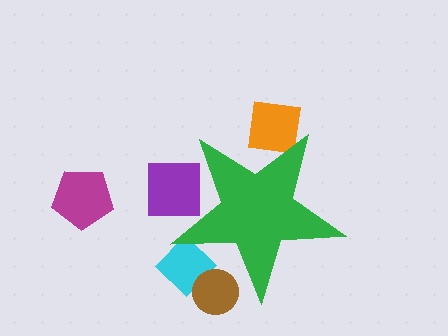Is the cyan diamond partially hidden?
Yes, the cyan diamond is partially hidden behind the green star.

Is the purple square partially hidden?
Yes, the purple square is partially hidden behind the green star.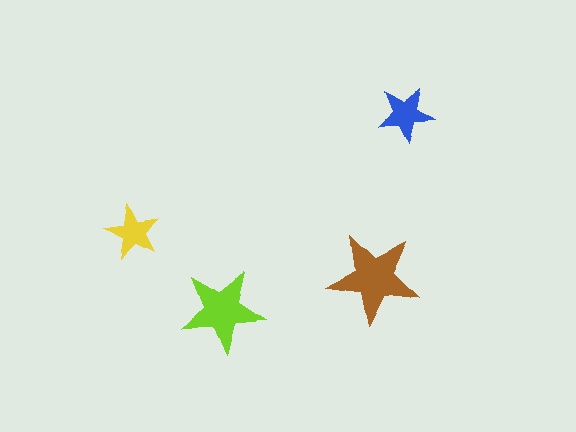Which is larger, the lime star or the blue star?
The lime one.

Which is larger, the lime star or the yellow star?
The lime one.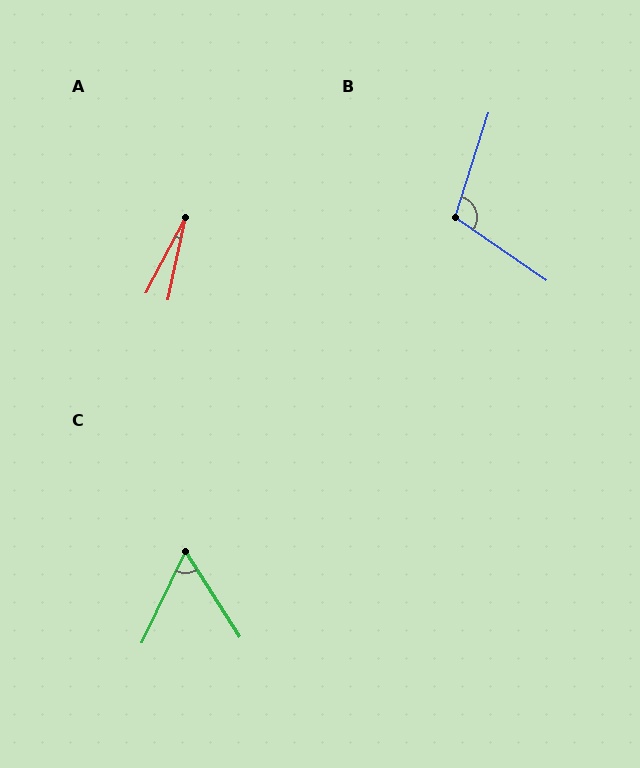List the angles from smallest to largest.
A (16°), C (58°), B (107°).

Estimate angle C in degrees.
Approximately 58 degrees.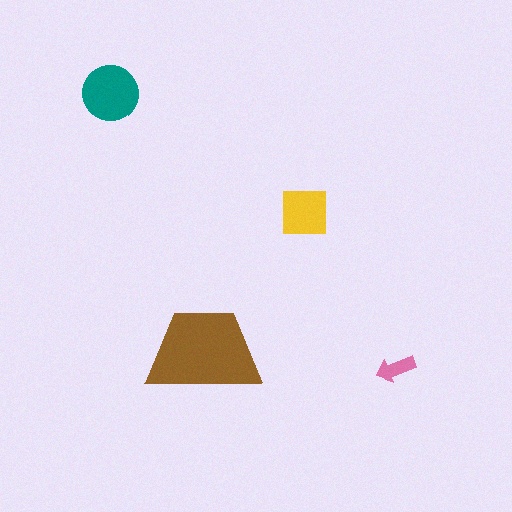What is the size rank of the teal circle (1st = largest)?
2nd.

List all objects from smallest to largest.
The pink arrow, the yellow square, the teal circle, the brown trapezoid.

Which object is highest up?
The teal circle is topmost.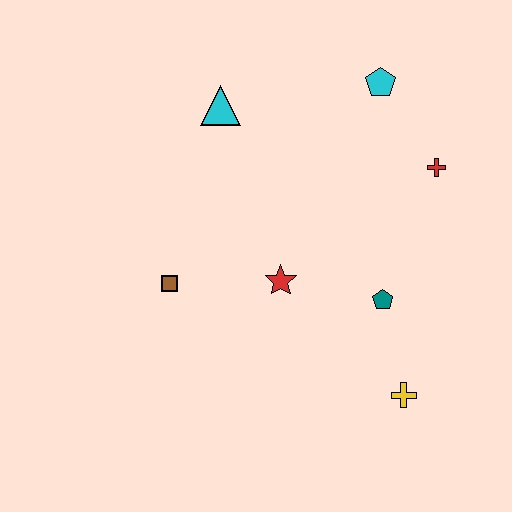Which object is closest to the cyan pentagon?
The red cross is closest to the cyan pentagon.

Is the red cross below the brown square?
No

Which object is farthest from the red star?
The cyan pentagon is farthest from the red star.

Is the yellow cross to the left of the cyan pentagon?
No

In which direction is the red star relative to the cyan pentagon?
The red star is below the cyan pentagon.